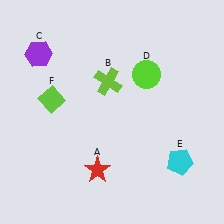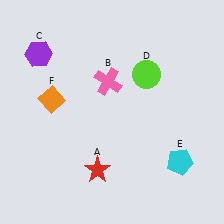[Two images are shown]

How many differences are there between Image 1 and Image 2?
There are 2 differences between the two images.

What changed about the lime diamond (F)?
In Image 1, F is lime. In Image 2, it changed to orange.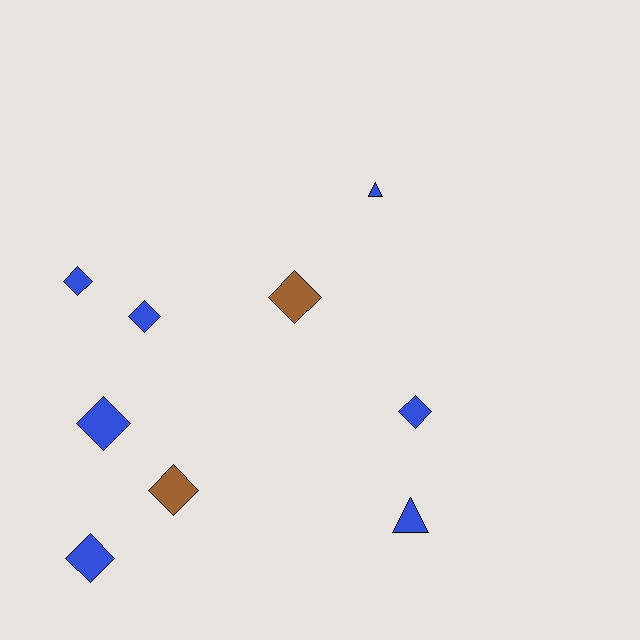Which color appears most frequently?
Blue, with 7 objects.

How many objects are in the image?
There are 9 objects.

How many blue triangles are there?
There are 2 blue triangles.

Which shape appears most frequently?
Diamond, with 7 objects.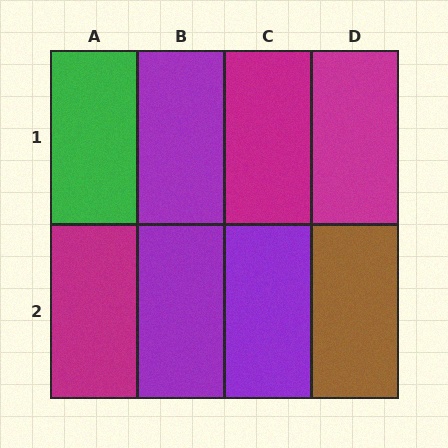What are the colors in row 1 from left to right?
Green, purple, magenta, magenta.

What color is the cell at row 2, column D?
Brown.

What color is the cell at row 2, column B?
Purple.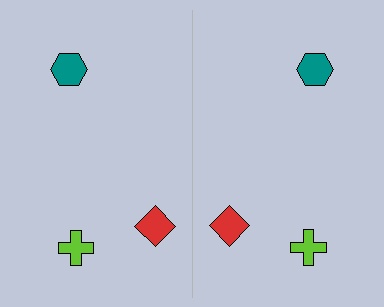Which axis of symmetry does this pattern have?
The pattern has a vertical axis of symmetry running through the center of the image.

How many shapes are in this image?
There are 6 shapes in this image.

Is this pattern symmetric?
Yes, this pattern has bilateral (reflection) symmetry.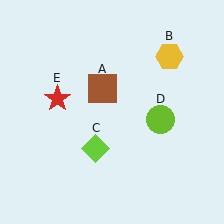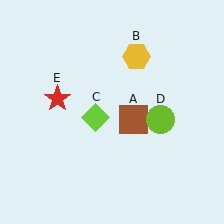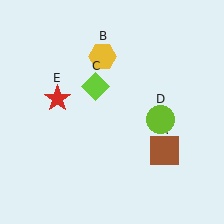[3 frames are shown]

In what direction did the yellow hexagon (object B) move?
The yellow hexagon (object B) moved left.